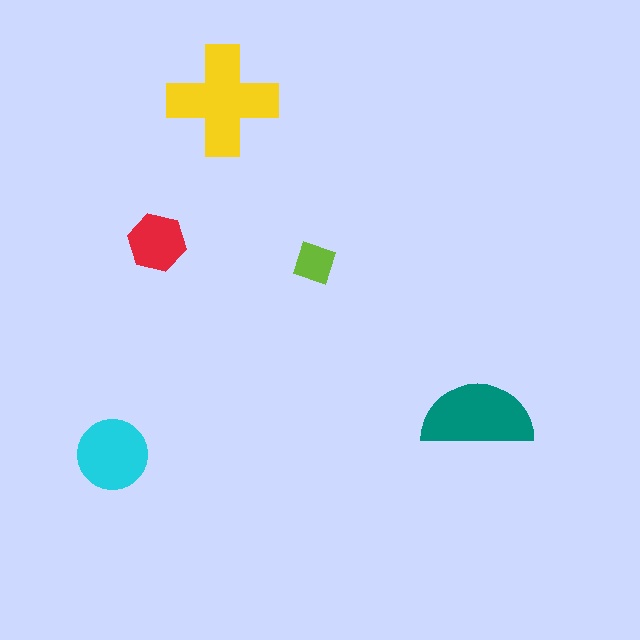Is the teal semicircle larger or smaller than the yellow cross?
Smaller.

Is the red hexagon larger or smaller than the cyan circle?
Smaller.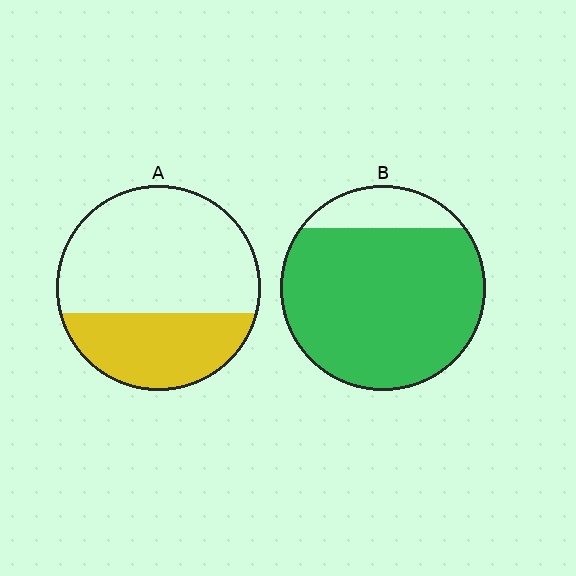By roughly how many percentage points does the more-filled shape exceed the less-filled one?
By roughly 50 percentage points (B over A).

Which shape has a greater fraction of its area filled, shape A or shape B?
Shape B.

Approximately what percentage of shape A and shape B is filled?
A is approximately 35% and B is approximately 85%.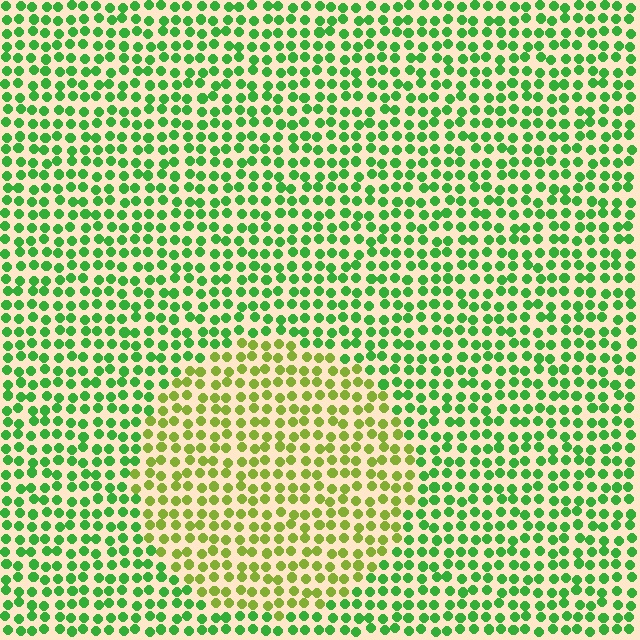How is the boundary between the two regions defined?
The boundary is defined purely by a slight shift in hue (about 40 degrees). Spacing, size, and orientation are identical on both sides.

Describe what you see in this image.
The image is filled with small green elements in a uniform arrangement. A circle-shaped region is visible where the elements are tinted to a slightly different hue, forming a subtle color boundary.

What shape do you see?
I see a circle.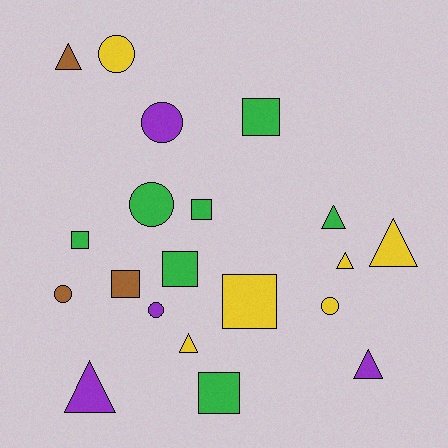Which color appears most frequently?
Green, with 7 objects.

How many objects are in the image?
There are 20 objects.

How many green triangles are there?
There is 1 green triangle.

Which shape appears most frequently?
Triangle, with 7 objects.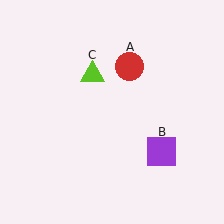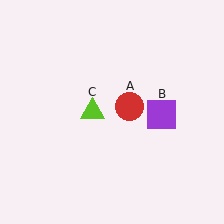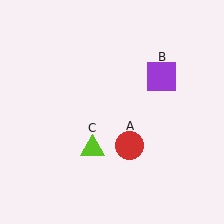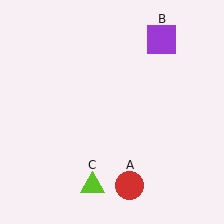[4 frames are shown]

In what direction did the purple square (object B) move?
The purple square (object B) moved up.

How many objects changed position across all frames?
3 objects changed position: red circle (object A), purple square (object B), lime triangle (object C).